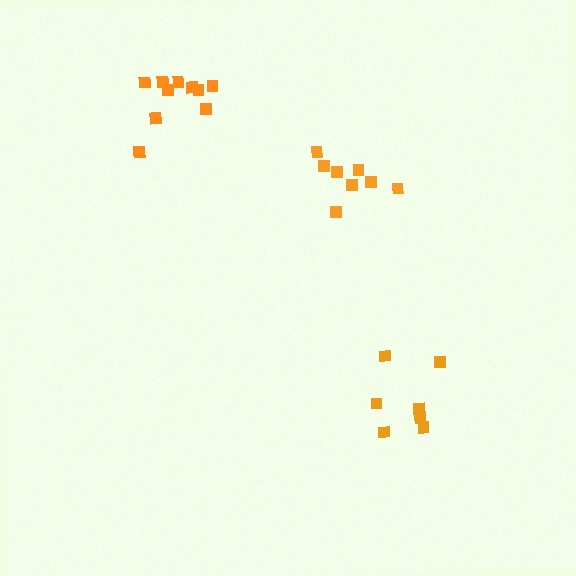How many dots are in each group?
Group 1: 8 dots, Group 2: 7 dots, Group 3: 10 dots (25 total).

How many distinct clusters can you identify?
There are 3 distinct clusters.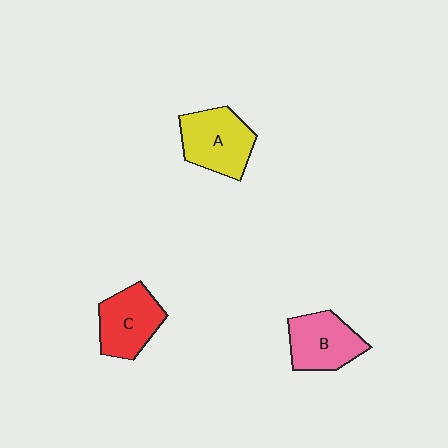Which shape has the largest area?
Shape A (yellow).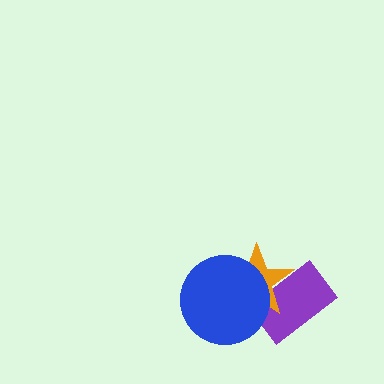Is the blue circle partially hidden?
No, no other shape covers it.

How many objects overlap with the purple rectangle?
2 objects overlap with the purple rectangle.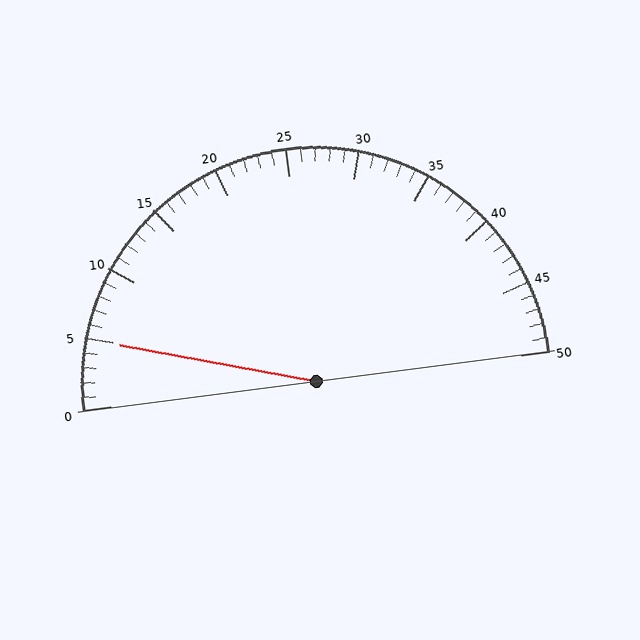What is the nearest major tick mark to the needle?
The nearest major tick mark is 5.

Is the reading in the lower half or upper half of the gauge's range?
The reading is in the lower half of the range (0 to 50).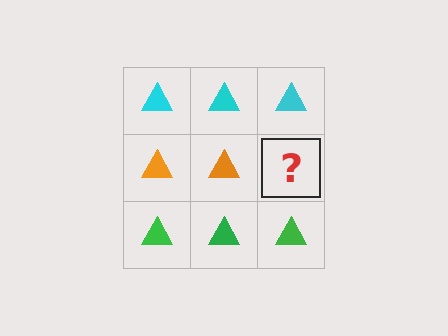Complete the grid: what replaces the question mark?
The question mark should be replaced with an orange triangle.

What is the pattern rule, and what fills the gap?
The rule is that each row has a consistent color. The gap should be filled with an orange triangle.